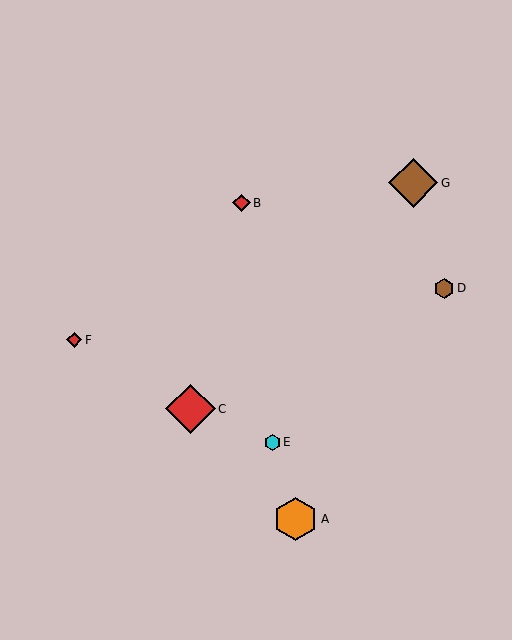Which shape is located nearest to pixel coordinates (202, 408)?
The red diamond (labeled C) at (190, 409) is nearest to that location.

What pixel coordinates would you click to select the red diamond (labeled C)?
Click at (190, 409) to select the red diamond C.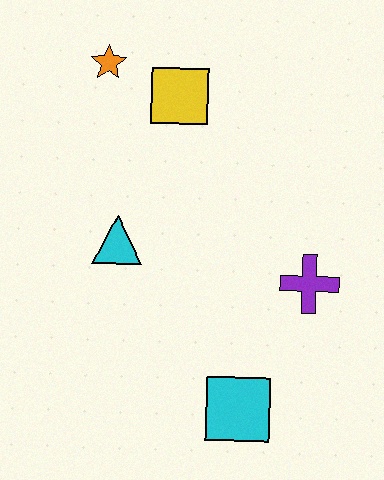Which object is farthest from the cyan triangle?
The cyan square is farthest from the cyan triangle.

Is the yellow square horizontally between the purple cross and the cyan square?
No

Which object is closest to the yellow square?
The orange star is closest to the yellow square.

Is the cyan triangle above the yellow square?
No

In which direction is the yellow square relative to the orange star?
The yellow square is to the right of the orange star.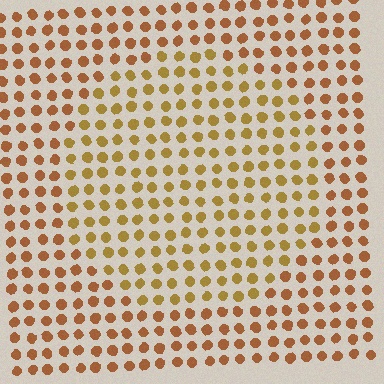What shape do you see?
I see a circle.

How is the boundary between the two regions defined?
The boundary is defined purely by a slight shift in hue (about 22 degrees). Spacing, size, and orientation are identical on both sides.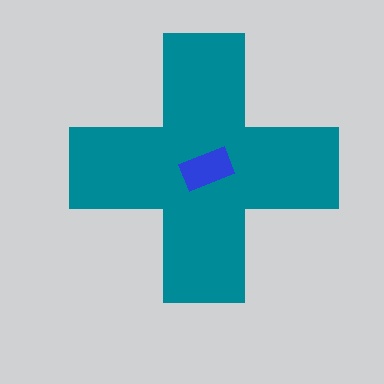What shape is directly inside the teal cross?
The blue rectangle.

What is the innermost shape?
The blue rectangle.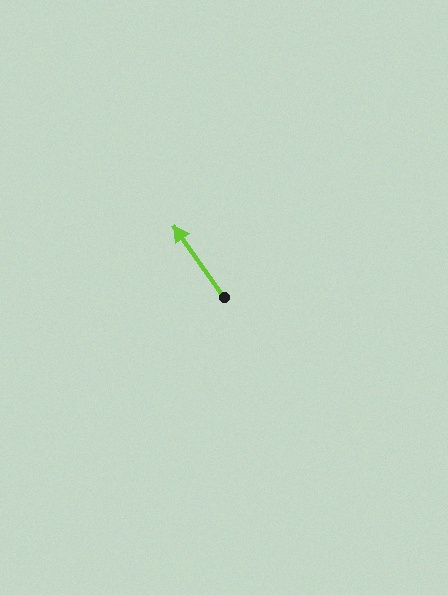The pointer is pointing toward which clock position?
Roughly 11 o'clock.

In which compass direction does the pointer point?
Northwest.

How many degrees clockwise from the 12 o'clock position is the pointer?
Approximately 325 degrees.